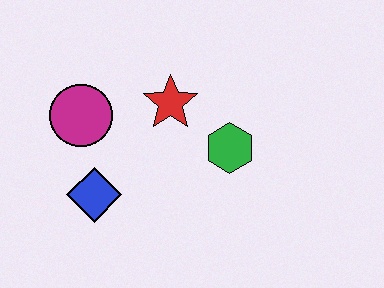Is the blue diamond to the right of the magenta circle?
Yes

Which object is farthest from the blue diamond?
The green hexagon is farthest from the blue diamond.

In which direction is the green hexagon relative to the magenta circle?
The green hexagon is to the right of the magenta circle.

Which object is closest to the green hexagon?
The red star is closest to the green hexagon.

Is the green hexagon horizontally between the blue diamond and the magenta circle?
No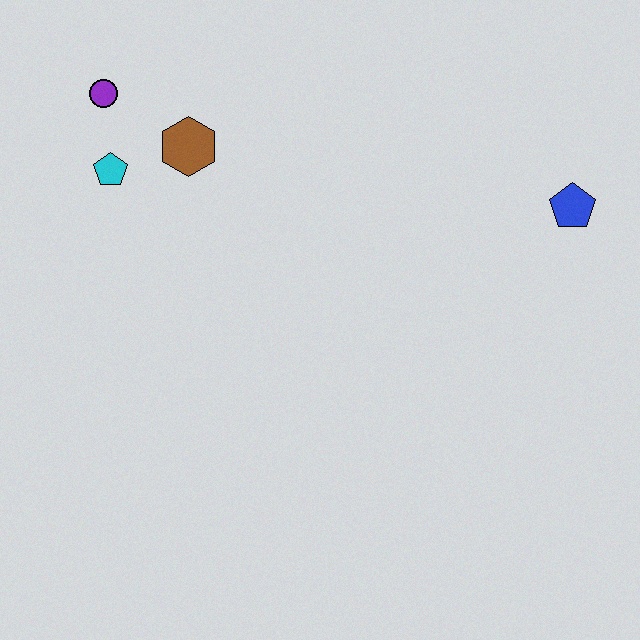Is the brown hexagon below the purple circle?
Yes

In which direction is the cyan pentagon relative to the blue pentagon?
The cyan pentagon is to the left of the blue pentagon.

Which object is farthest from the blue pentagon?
The purple circle is farthest from the blue pentagon.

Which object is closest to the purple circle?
The cyan pentagon is closest to the purple circle.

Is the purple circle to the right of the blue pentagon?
No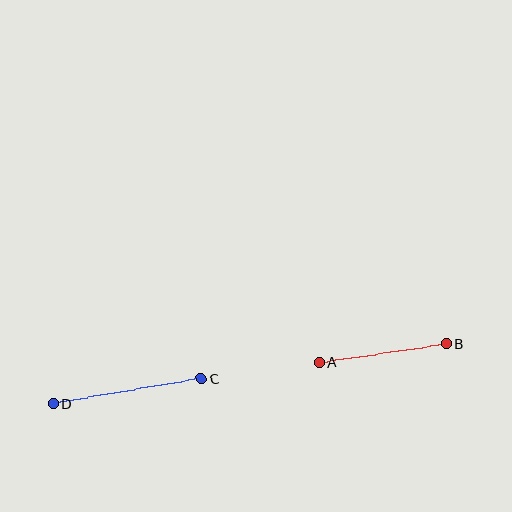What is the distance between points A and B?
The distance is approximately 128 pixels.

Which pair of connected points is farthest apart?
Points C and D are farthest apart.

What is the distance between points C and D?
The distance is approximately 150 pixels.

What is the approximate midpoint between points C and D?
The midpoint is at approximately (127, 392) pixels.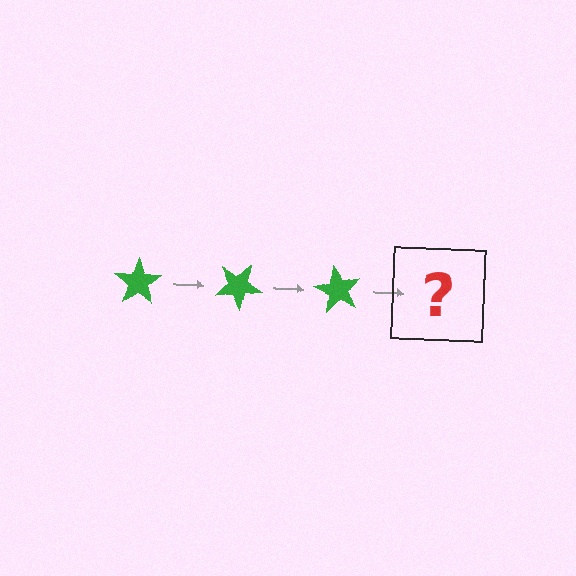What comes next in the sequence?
The next element should be a green star rotated 90 degrees.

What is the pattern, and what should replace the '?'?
The pattern is that the star rotates 30 degrees each step. The '?' should be a green star rotated 90 degrees.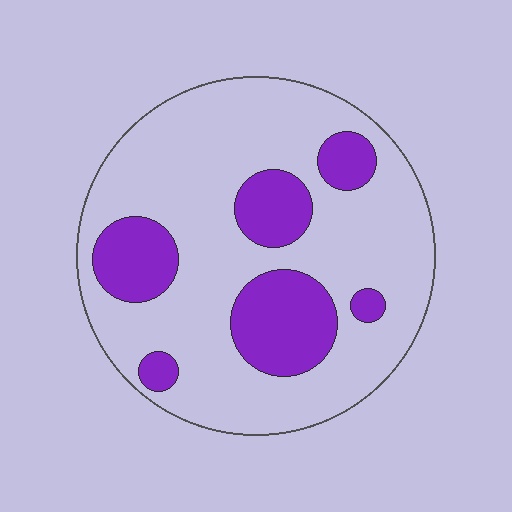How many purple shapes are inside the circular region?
6.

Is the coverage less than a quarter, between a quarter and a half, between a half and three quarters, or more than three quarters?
Less than a quarter.